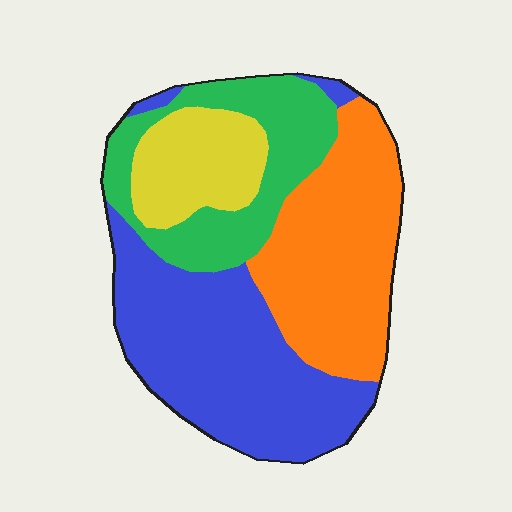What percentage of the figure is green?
Green covers around 20% of the figure.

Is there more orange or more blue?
Blue.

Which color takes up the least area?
Yellow, at roughly 15%.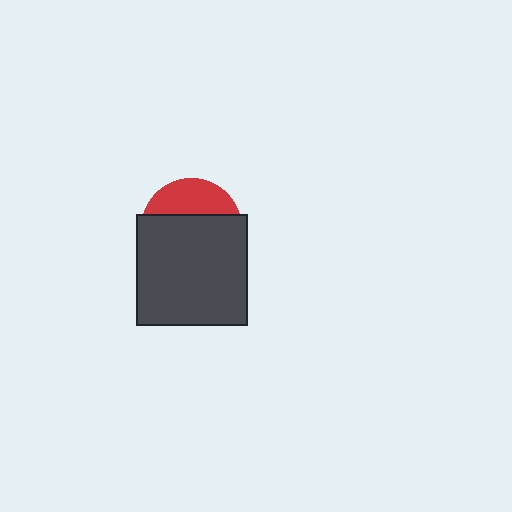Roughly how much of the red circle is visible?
A small part of it is visible (roughly 31%).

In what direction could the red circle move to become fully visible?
The red circle could move up. That would shift it out from behind the dark gray square entirely.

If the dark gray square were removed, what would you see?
You would see the complete red circle.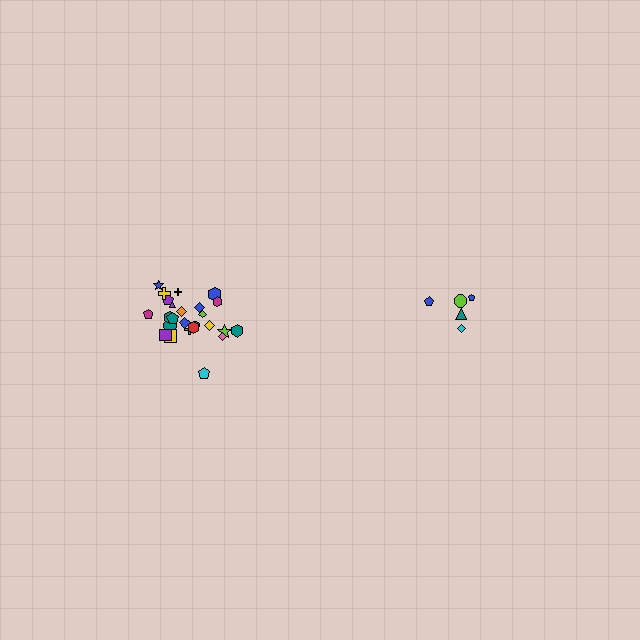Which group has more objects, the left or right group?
The left group.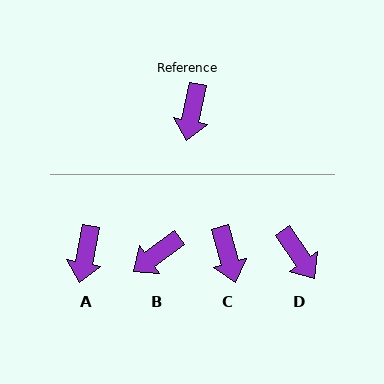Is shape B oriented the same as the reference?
No, it is off by about 42 degrees.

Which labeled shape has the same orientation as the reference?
A.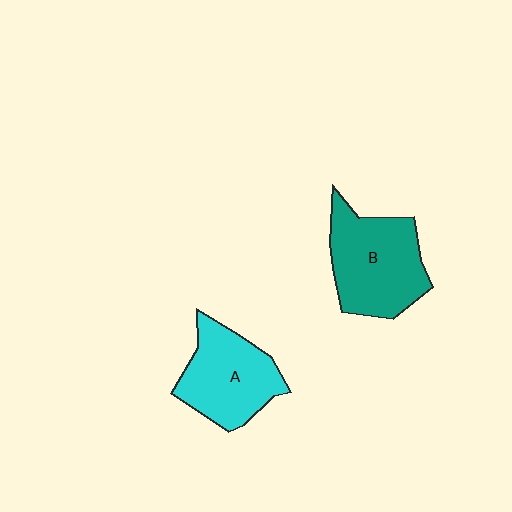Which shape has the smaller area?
Shape A (cyan).